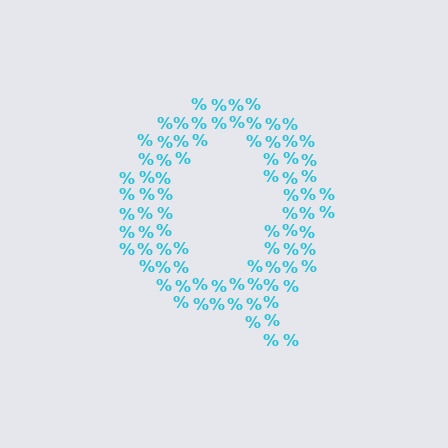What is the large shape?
The large shape is the letter Q.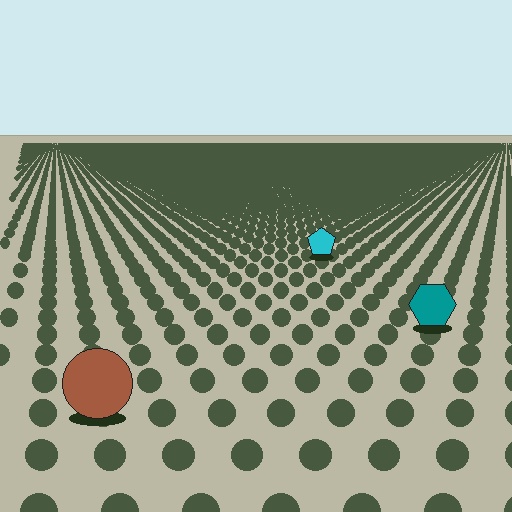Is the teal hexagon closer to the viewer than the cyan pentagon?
Yes. The teal hexagon is closer — you can tell from the texture gradient: the ground texture is coarser near it.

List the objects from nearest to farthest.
From nearest to farthest: the brown circle, the teal hexagon, the cyan pentagon.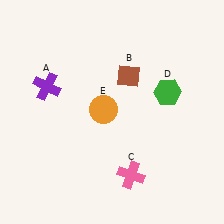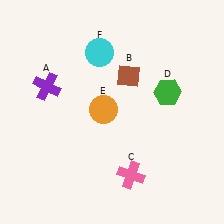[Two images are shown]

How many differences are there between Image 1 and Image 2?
There is 1 difference between the two images.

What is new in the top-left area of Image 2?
A cyan circle (F) was added in the top-left area of Image 2.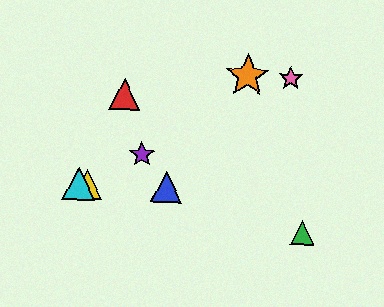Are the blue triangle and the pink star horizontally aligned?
No, the blue triangle is at y≈187 and the pink star is at y≈78.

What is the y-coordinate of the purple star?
The purple star is at y≈154.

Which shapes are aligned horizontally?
The blue triangle, the yellow triangle, the cyan triangle are aligned horizontally.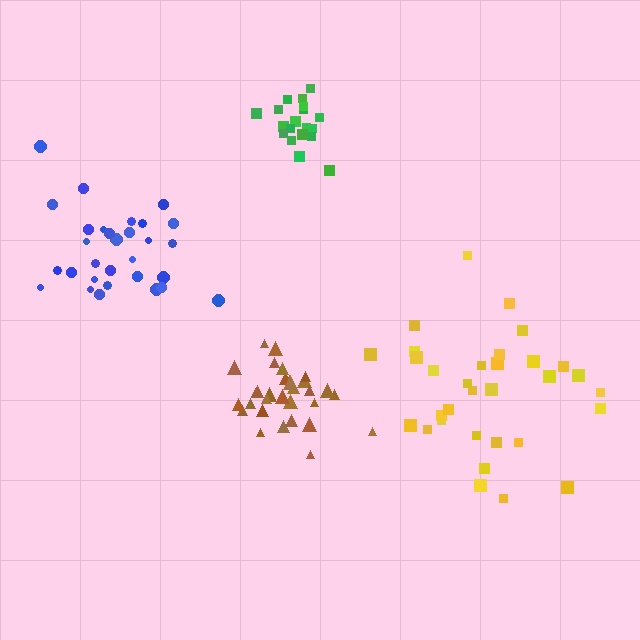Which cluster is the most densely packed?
Brown.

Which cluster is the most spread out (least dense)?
Yellow.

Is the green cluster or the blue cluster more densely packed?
Green.